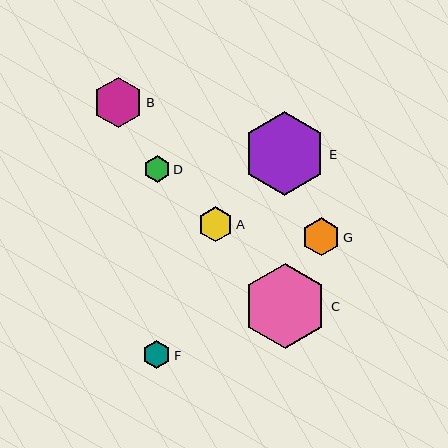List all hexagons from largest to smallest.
From largest to smallest: C, E, B, G, A, F, D.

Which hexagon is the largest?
Hexagon C is the largest with a size of approximately 85 pixels.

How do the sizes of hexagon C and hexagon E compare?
Hexagon C and hexagon E are approximately the same size.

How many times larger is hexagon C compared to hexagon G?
Hexagon C is approximately 2.2 times the size of hexagon G.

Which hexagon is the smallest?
Hexagon D is the smallest with a size of approximately 26 pixels.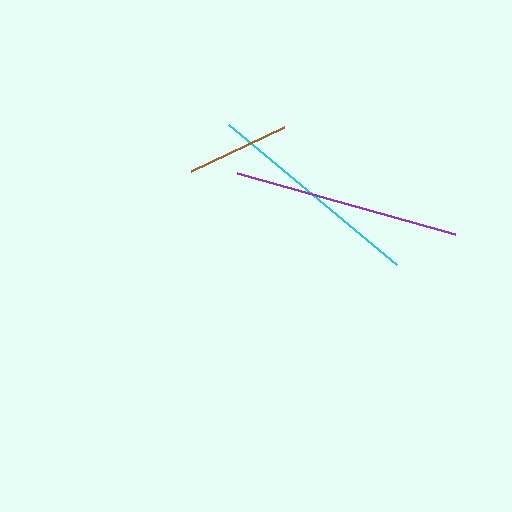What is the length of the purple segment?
The purple segment is approximately 226 pixels long.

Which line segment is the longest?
The purple line is the longest at approximately 226 pixels.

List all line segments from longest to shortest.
From longest to shortest: purple, cyan, brown.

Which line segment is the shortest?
The brown line is the shortest at approximately 102 pixels.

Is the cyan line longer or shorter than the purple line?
The purple line is longer than the cyan line.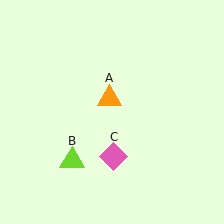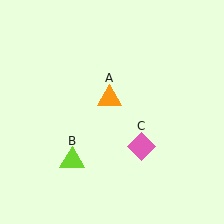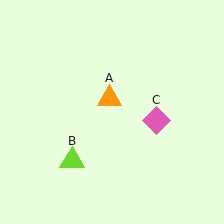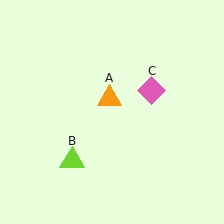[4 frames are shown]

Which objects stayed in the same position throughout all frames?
Orange triangle (object A) and lime triangle (object B) remained stationary.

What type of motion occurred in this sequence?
The pink diamond (object C) rotated counterclockwise around the center of the scene.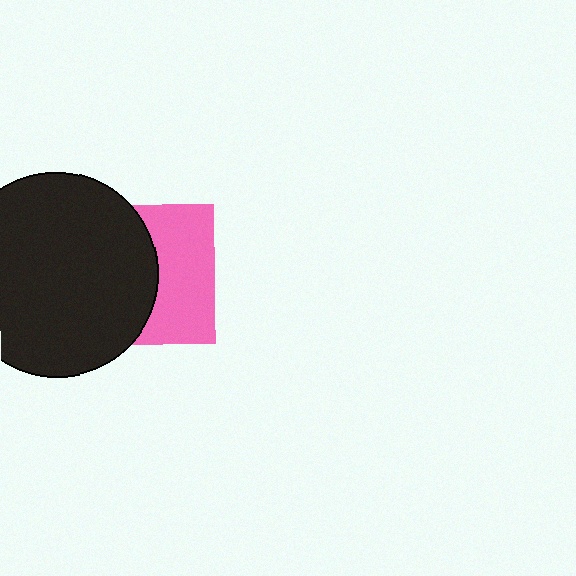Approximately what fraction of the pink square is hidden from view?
Roughly 54% of the pink square is hidden behind the black circle.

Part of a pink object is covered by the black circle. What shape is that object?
It is a square.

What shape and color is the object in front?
The object in front is a black circle.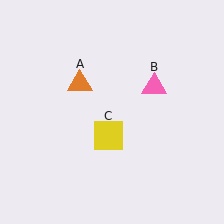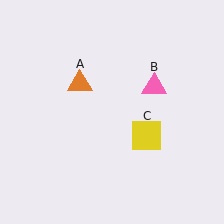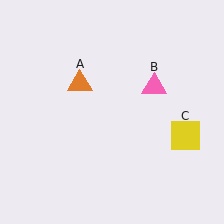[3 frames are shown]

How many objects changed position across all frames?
1 object changed position: yellow square (object C).